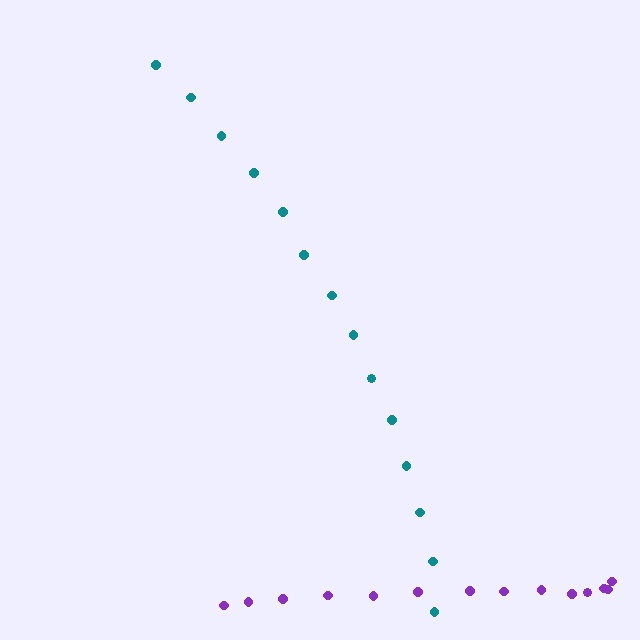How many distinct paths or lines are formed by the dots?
There are 2 distinct paths.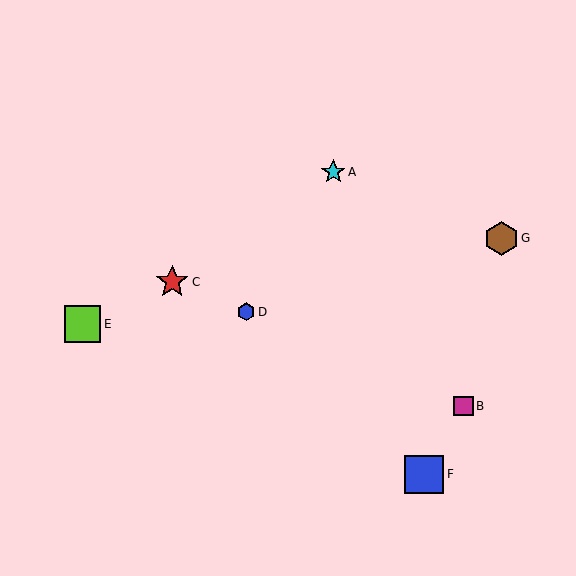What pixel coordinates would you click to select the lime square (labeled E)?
Click at (83, 324) to select the lime square E.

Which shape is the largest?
The blue square (labeled F) is the largest.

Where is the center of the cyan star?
The center of the cyan star is at (333, 172).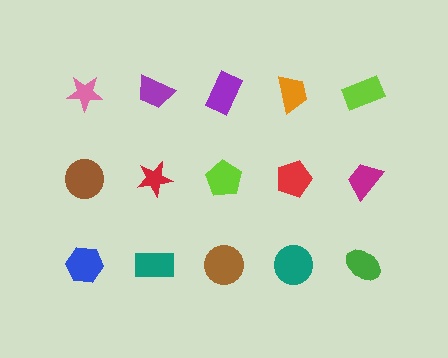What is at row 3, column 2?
A teal rectangle.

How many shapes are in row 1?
5 shapes.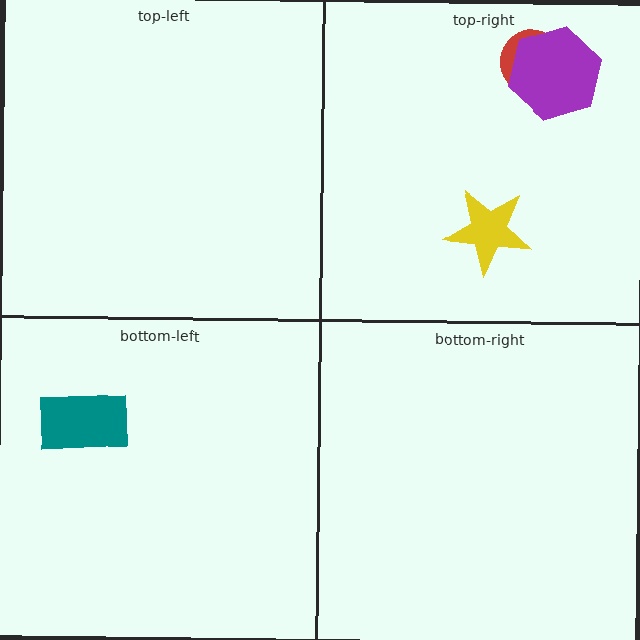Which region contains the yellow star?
The top-right region.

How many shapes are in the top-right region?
3.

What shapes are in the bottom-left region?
The teal rectangle.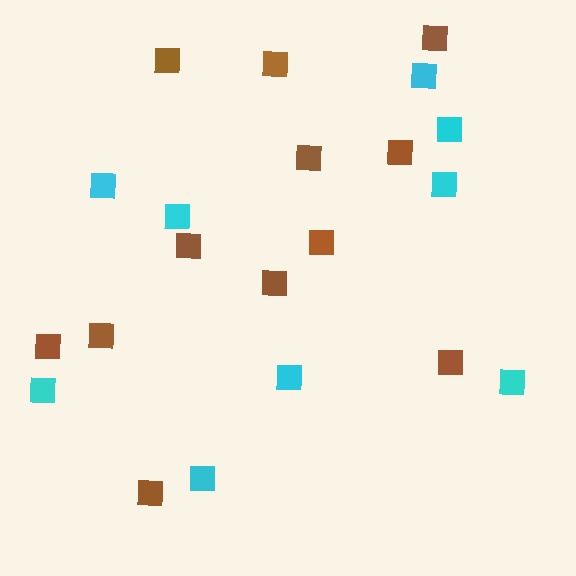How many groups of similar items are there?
There are 2 groups: one group of brown squares (12) and one group of cyan squares (9).